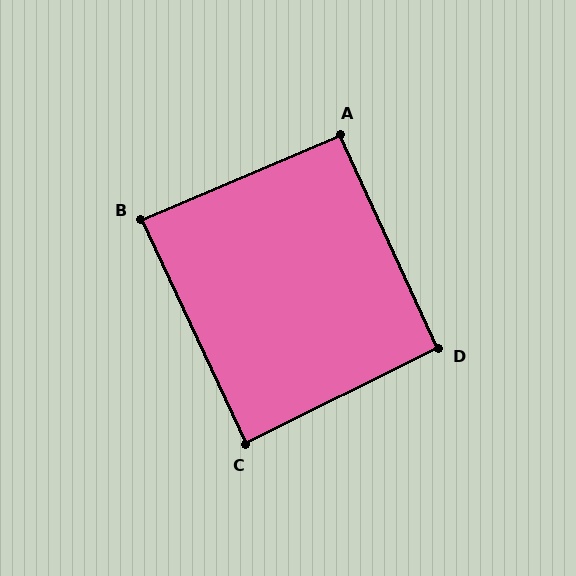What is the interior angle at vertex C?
Approximately 89 degrees (approximately right).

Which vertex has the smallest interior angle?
B, at approximately 88 degrees.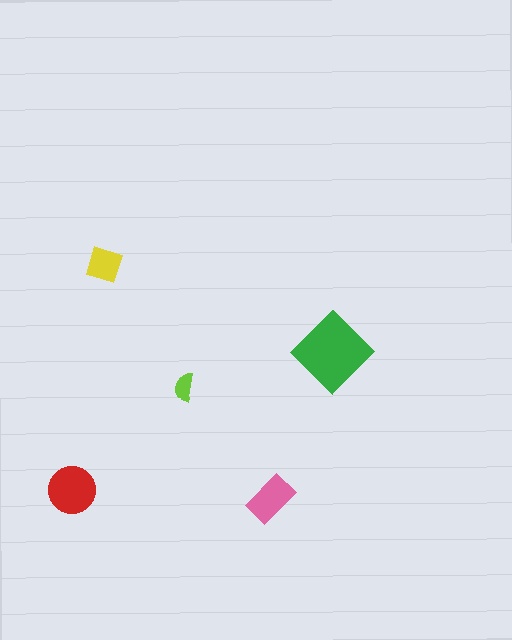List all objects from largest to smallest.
The green diamond, the red circle, the pink rectangle, the yellow square, the lime semicircle.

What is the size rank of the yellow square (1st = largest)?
4th.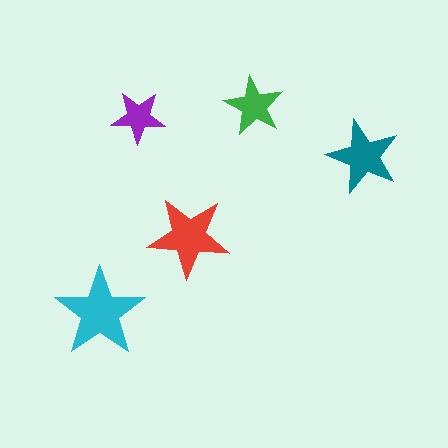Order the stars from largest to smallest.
the cyan one, the red one, the teal one, the green one, the purple one.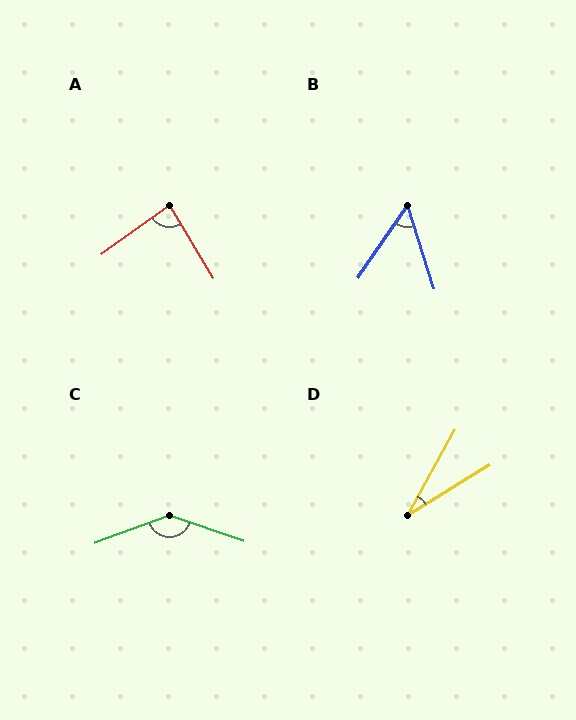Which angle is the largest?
C, at approximately 141 degrees.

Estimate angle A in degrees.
Approximately 85 degrees.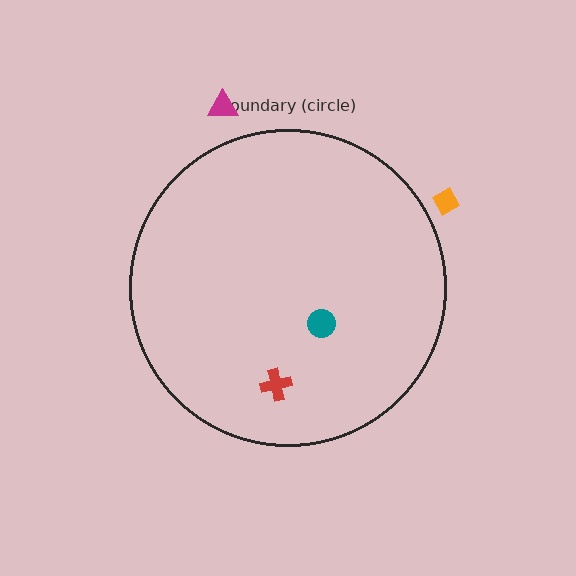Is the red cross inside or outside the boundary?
Inside.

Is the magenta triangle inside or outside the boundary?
Outside.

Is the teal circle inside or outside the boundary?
Inside.